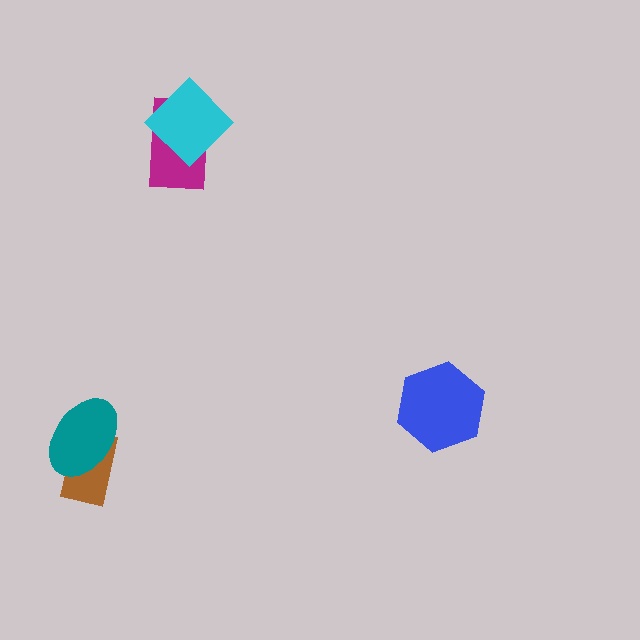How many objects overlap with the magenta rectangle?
1 object overlaps with the magenta rectangle.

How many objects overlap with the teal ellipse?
1 object overlaps with the teal ellipse.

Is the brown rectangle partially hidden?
Yes, it is partially covered by another shape.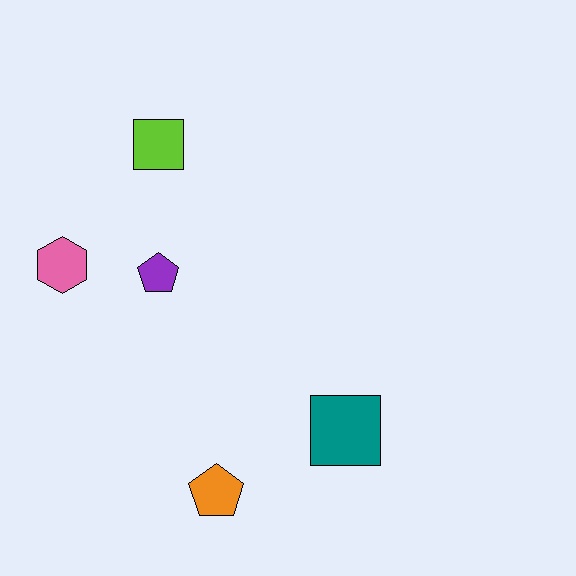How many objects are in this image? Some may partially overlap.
There are 5 objects.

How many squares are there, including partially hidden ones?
There are 2 squares.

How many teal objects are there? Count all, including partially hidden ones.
There is 1 teal object.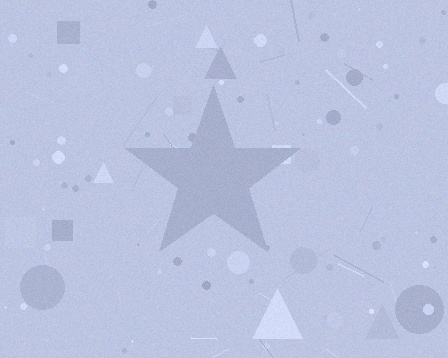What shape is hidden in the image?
A star is hidden in the image.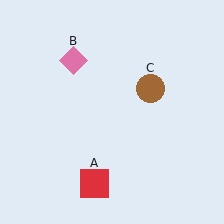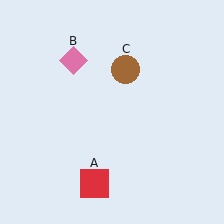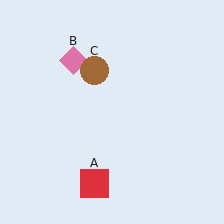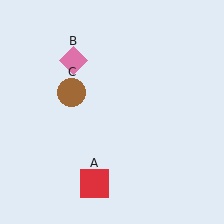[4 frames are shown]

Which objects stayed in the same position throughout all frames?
Red square (object A) and pink diamond (object B) remained stationary.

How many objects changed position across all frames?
1 object changed position: brown circle (object C).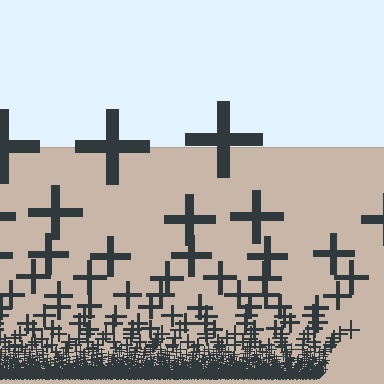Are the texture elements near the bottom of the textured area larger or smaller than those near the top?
Smaller. The gradient is inverted — elements near the bottom are smaller and denser.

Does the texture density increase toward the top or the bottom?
Density increases toward the bottom.